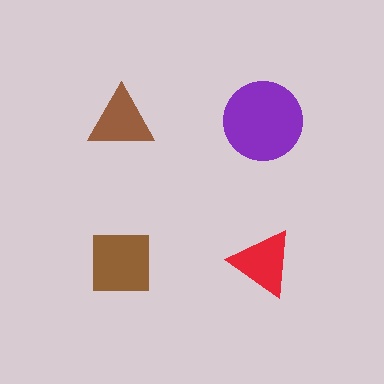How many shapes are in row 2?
2 shapes.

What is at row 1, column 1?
A brown triangle.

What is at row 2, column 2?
A red triangle.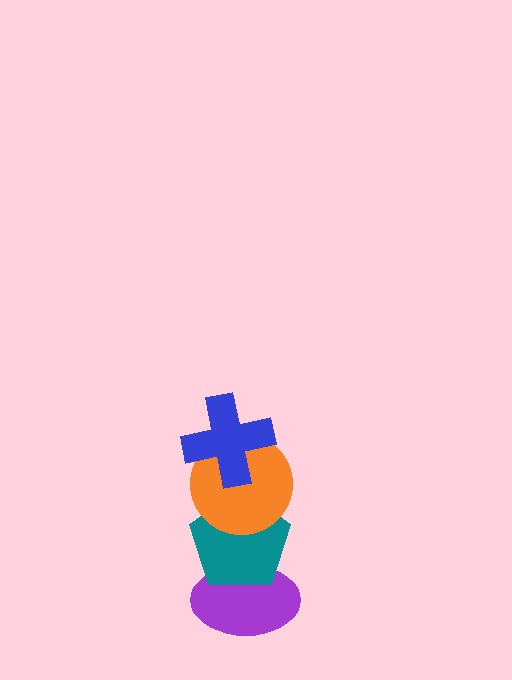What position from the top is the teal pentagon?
The teal pentagon is 3rd from the top.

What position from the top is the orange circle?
The orange circle is 2nd from the top.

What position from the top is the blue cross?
The blue cross is 1st from the top.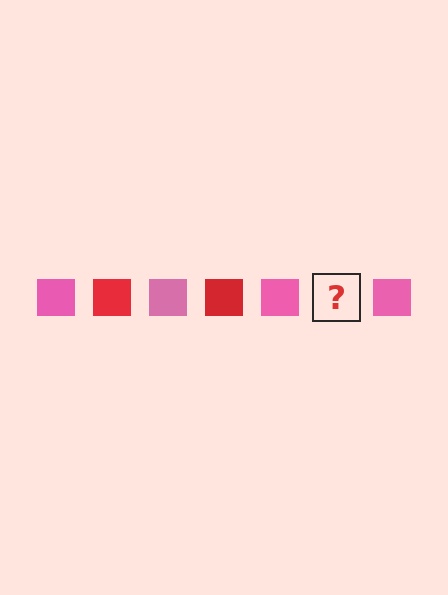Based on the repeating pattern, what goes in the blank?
The blank should be a red square.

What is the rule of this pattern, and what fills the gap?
The rule is that the pattern cycles through pink, red squares. The gap should be filled with a red square.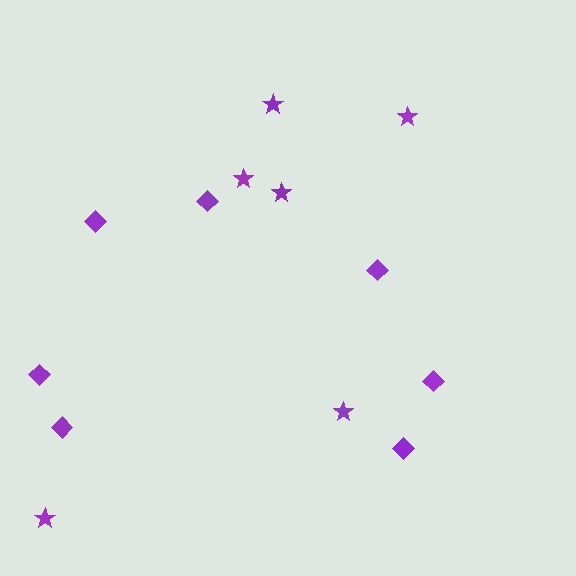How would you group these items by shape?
There are 2 groups: one group of stars (6) and one group of diamonds (7).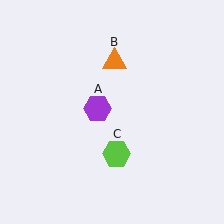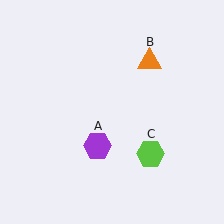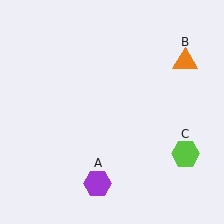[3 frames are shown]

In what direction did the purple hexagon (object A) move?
The purple hexagon (object A) moved down.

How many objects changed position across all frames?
3 objects changed position: purple hexagon (object A), orange triangle (object B), lime hexagon (object C).